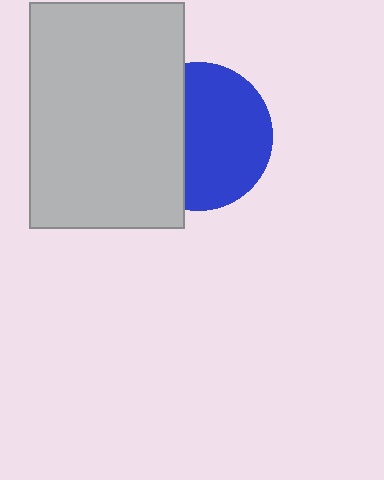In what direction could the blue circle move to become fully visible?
The blue circle could move right. That would shift it out from behind the light gray rectangle entirely.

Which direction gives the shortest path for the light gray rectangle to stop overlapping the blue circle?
Moving left gives the shortest separation.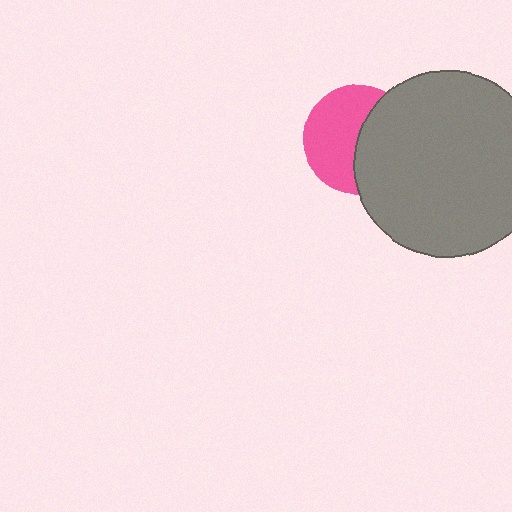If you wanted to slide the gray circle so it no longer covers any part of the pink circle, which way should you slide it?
Slide it right — that is the most direct way to separate the two shapes.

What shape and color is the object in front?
The object in front is a gray circle.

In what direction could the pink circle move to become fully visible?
The pink circle could move left. That would shift it out from behind the gray circle entirely.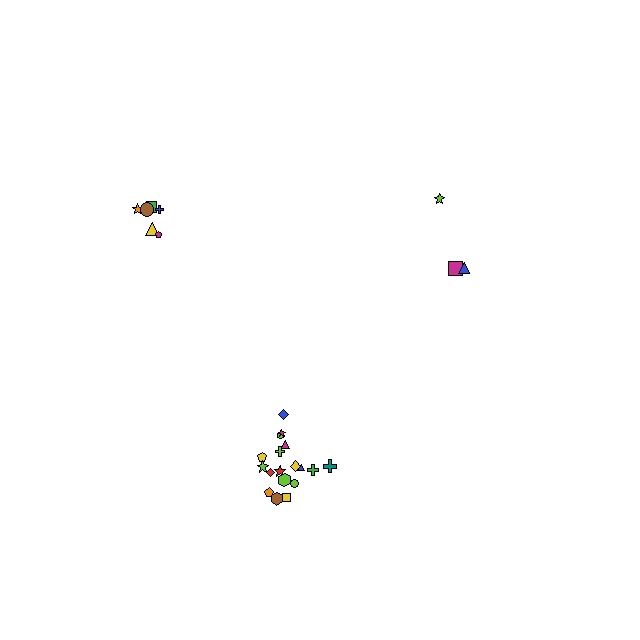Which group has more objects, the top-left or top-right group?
The top-left group.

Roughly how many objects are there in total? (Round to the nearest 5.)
Roughly 30 objects in total.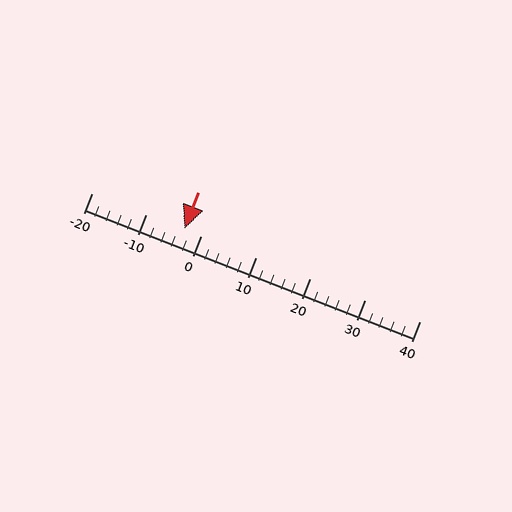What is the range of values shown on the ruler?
The ruler shows values from -20 to 40.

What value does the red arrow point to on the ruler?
The red arrow points to approximately -3.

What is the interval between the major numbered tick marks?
The major tick marks are spaced 10 units apart.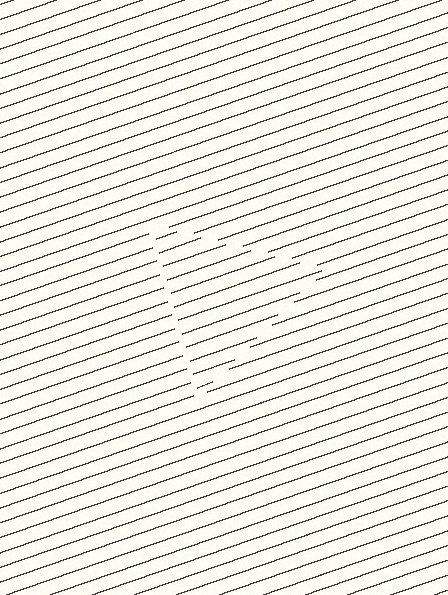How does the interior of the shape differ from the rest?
The interior of the shape contains the same grating, shifted by half a period — the contour is defined by the phase discontinuity where line-ends from the inner and outer gratings abut.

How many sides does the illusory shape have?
3 sides — the line-ends trace a triangle.